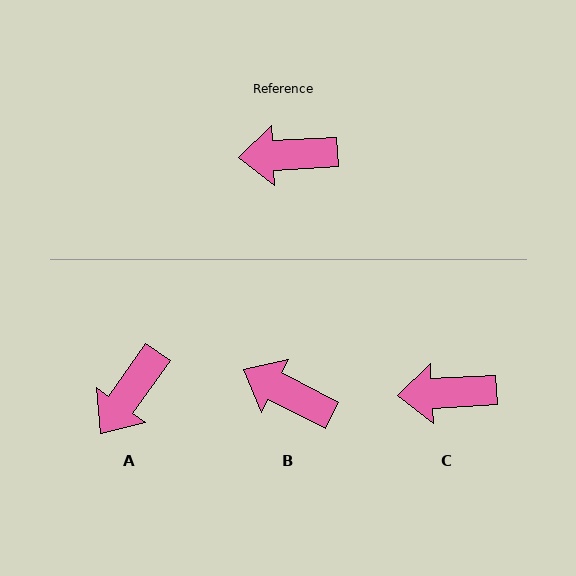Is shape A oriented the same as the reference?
No, it is off by about 52 degrees.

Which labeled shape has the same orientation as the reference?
C.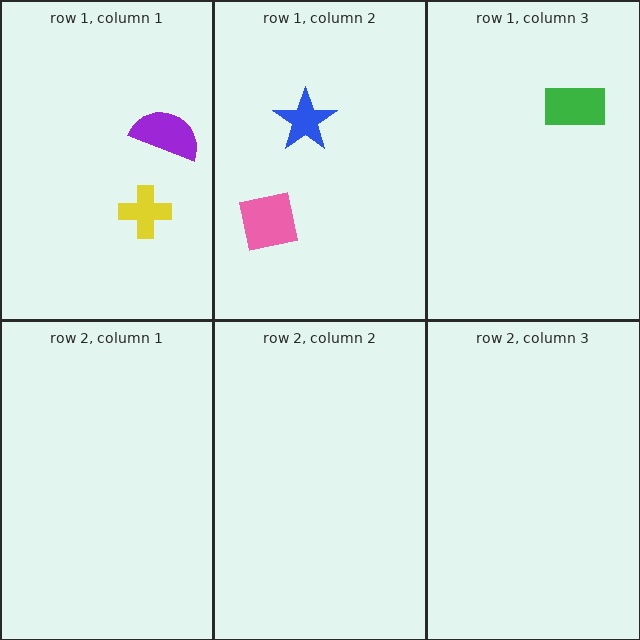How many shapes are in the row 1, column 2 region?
2.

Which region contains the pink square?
The row 1, column 2 region.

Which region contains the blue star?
The row 1, column 2 region.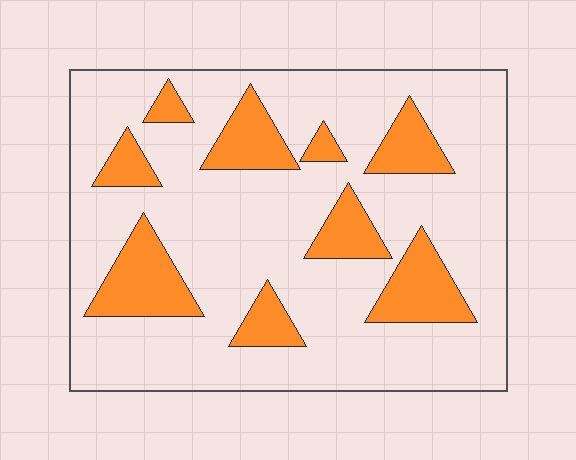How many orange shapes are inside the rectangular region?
9.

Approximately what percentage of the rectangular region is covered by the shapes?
Approximately 20%.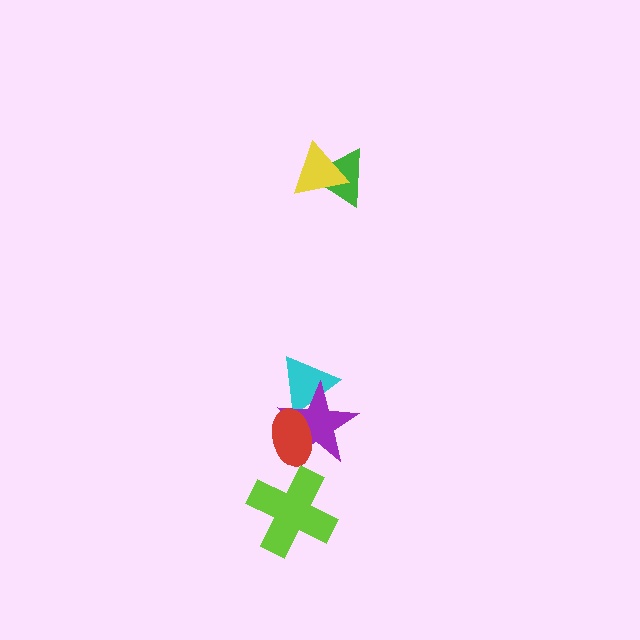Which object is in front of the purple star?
The red ellipse is in front of the purple star.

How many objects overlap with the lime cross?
0 objects overlap with the lime cross.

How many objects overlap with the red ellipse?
2 objects overlap with the red ellipse.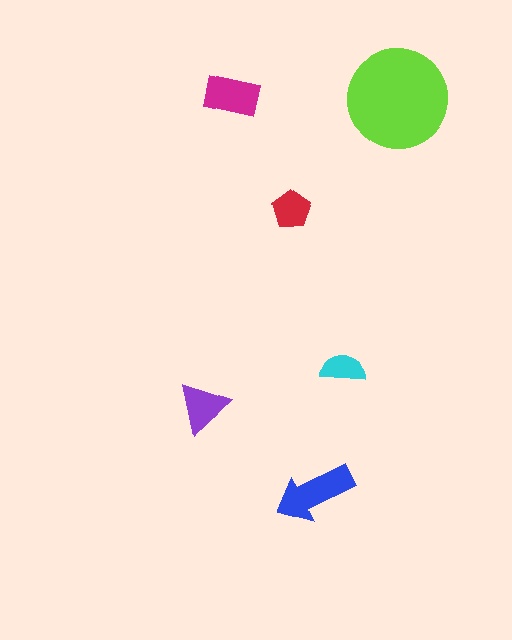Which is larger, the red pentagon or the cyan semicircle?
The red pentagon.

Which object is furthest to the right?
The lime circle is rightmost.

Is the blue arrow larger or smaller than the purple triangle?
Larger.